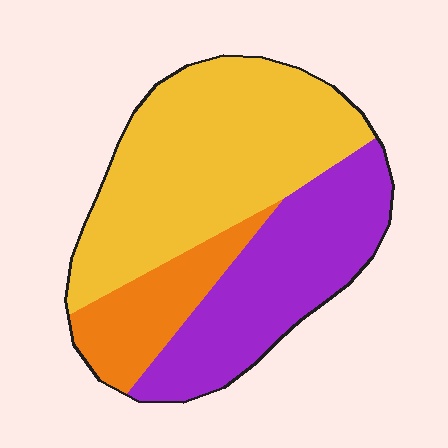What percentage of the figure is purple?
Purple covers about 35% of the figure.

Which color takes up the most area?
Yellow, at roughly 50%.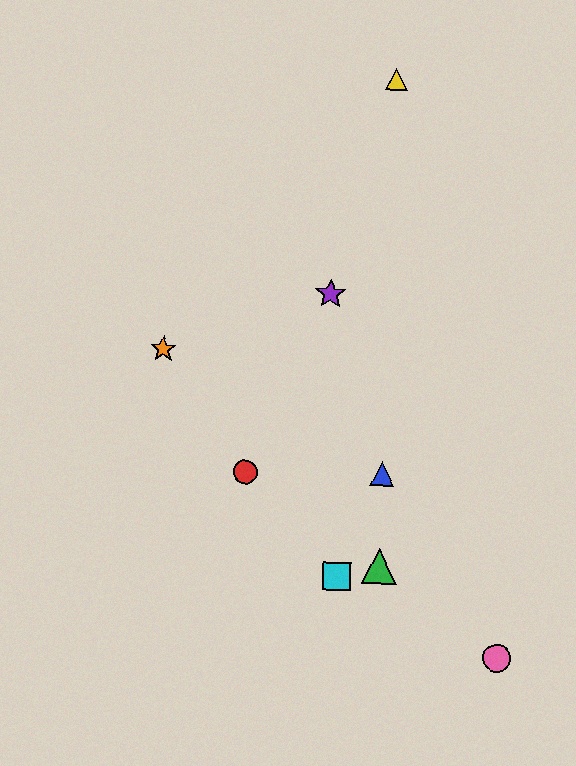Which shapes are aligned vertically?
The blue triangle, the green triangle, the yellow triangle are aligned vertically.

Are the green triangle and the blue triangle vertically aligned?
Yes, both are at x≈379.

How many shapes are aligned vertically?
3 shapes (the blue triangle, the green triangle, the yellow triangle) are aligned vertically.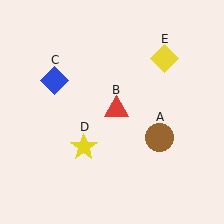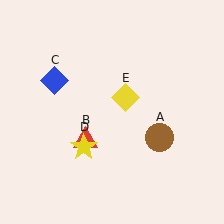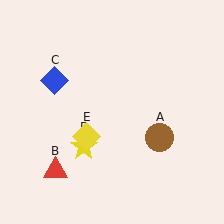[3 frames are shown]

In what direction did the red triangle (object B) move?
The red triangle (object B) moved down and to the left.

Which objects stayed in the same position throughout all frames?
Brown circle (object A) and blue diamond (object C) and yellow star (object D) remained stationary.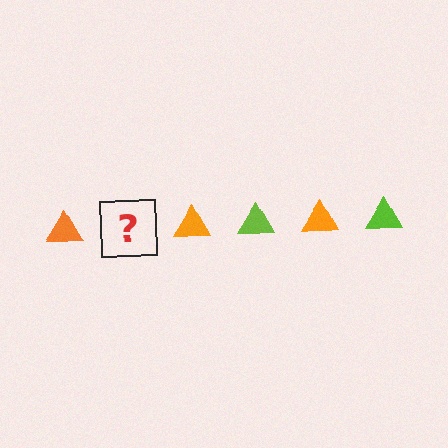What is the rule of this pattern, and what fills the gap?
The rule is that the pattern cycles through orange, lime triangles. The gap should be filled with a lime triangle.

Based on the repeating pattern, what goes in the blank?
The blank should be a lime triangle.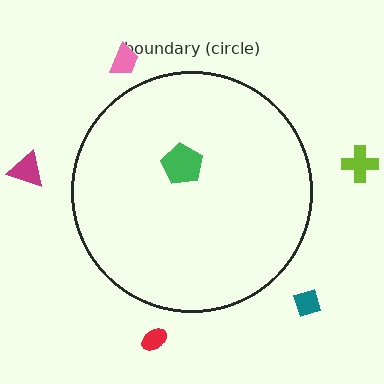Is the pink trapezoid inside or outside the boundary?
Outside.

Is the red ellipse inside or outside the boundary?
Outside.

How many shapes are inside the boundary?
1 inside, 5 outside.